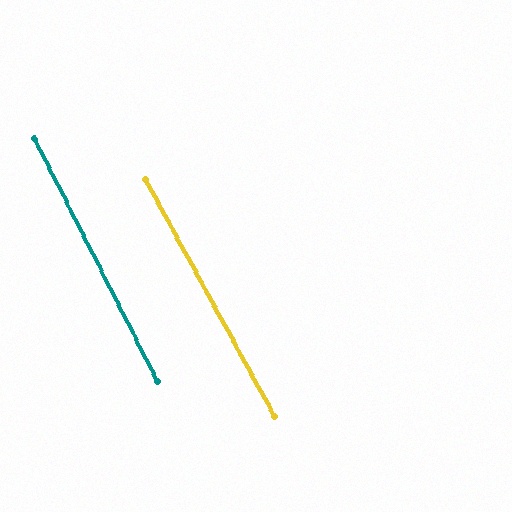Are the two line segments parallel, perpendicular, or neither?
Parallel — their directions differ by only 1.8°.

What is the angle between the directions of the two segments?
Approximately 2 degrees.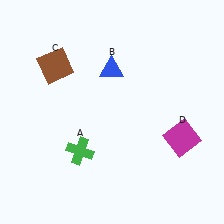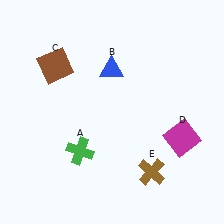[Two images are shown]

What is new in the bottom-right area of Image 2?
A brown cross (E) was added in the bottom-right area of Image 2.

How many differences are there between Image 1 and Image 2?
There is 1 difference between the two images.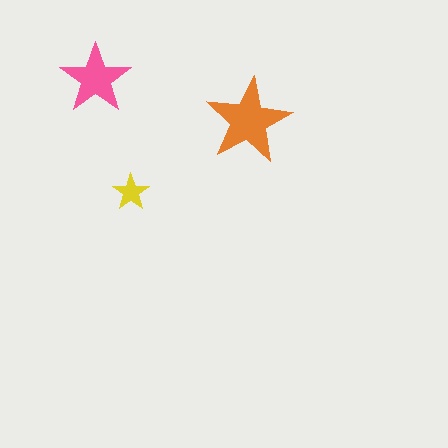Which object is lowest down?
The yellow star is bottommost.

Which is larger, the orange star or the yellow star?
The orange one.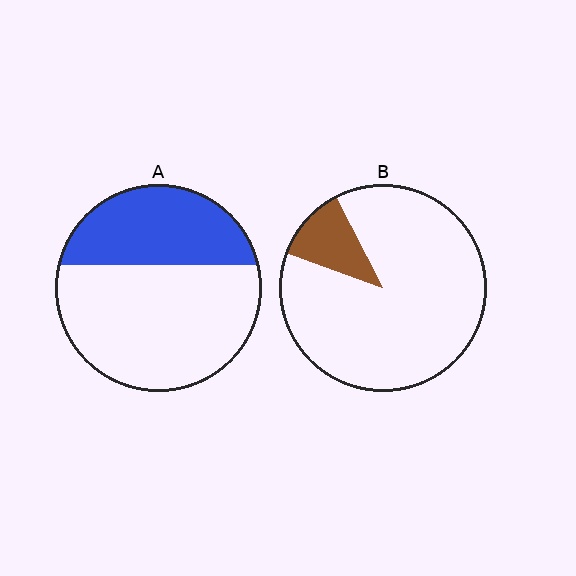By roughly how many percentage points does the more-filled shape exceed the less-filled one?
By roughly 25 percentage points (A over B).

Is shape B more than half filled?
No.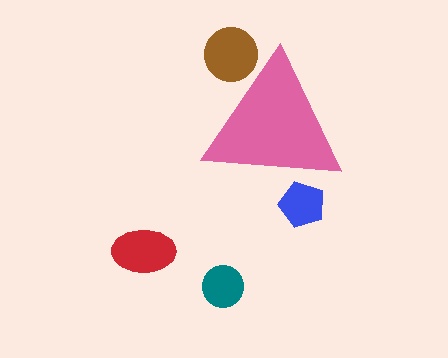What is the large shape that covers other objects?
A pink triangle.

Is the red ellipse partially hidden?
No, the red ellipse is fully visible.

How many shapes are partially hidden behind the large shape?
2 shapes are partially hidden.